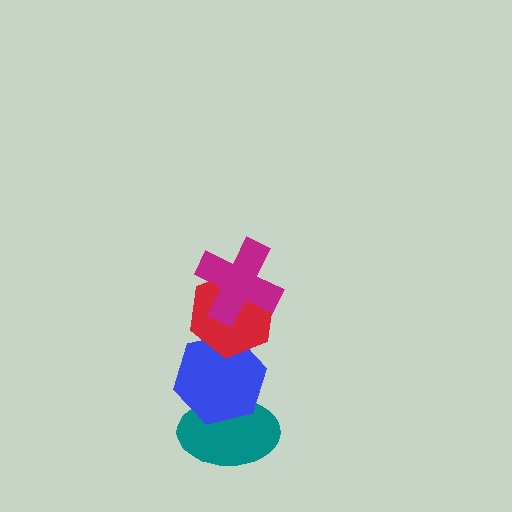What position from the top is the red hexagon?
The red hexagon is 2nd from the top.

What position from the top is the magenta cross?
The magenta cross is 1st from the top.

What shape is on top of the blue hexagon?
The red hexagon is on top of the blue hexagon.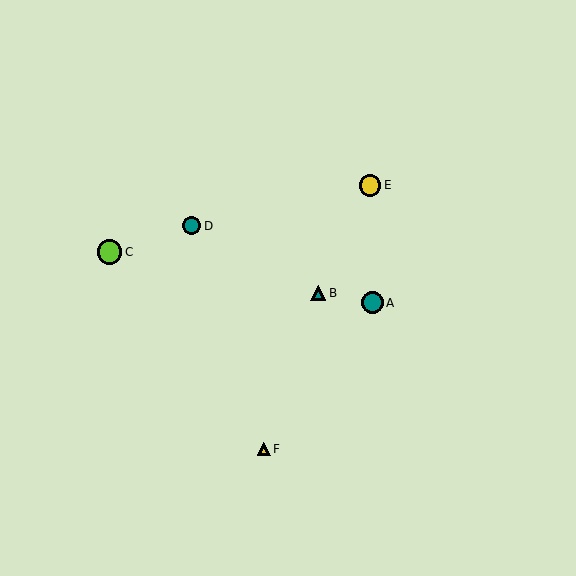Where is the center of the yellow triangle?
The center of the yellow triangle is at (264, 449).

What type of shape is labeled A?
Shape A is a teal circle.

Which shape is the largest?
The lime circle (labeled C) is the largest.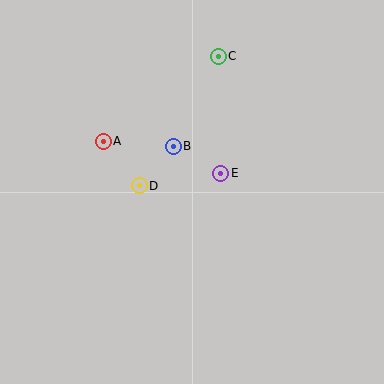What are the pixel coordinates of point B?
Point B is at (173, 146).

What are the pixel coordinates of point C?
Point C is at (218, 56).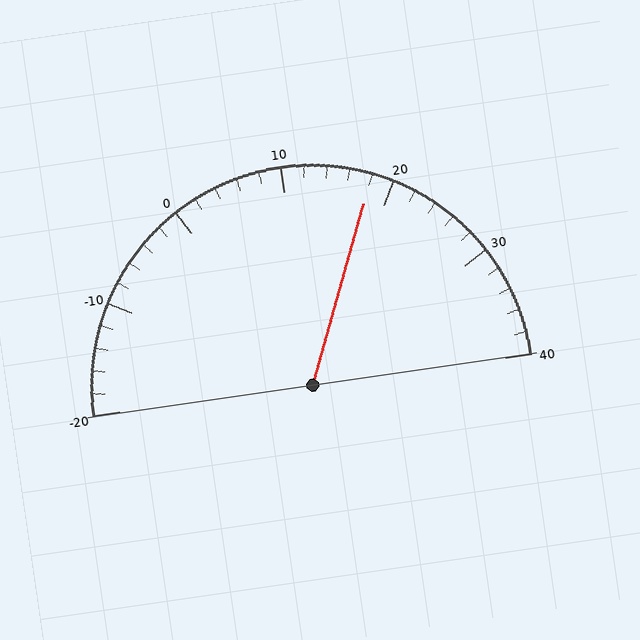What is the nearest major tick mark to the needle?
The nearest major tick mark is 20.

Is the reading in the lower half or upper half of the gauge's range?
The reading is in the upper half of the range (-20 to 40).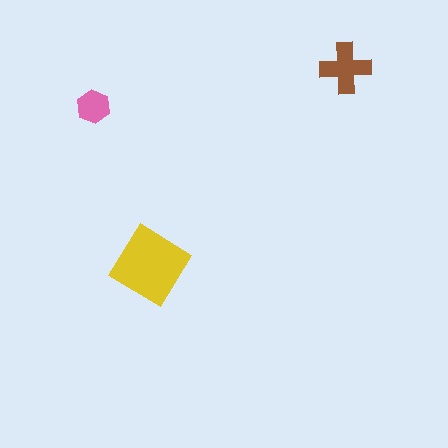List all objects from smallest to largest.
The pink hexagon, the brown cross, the yellow diamond.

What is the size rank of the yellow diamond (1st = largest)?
1st.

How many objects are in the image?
There are 3 objects in the image.